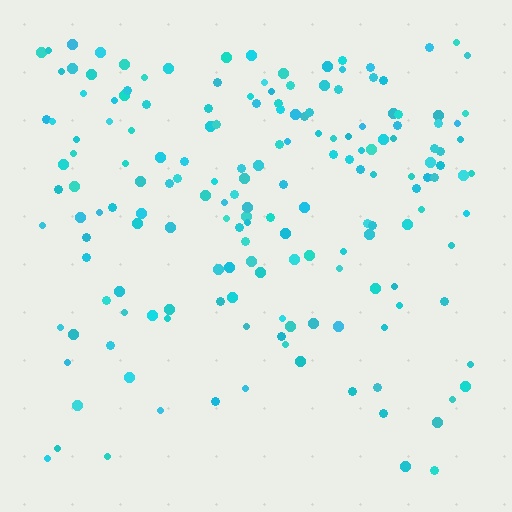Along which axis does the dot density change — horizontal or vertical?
Vertical.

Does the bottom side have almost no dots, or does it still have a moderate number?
Still a moderate number, just noticeably fewer than the top.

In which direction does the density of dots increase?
From bottom to top, with the top side densest.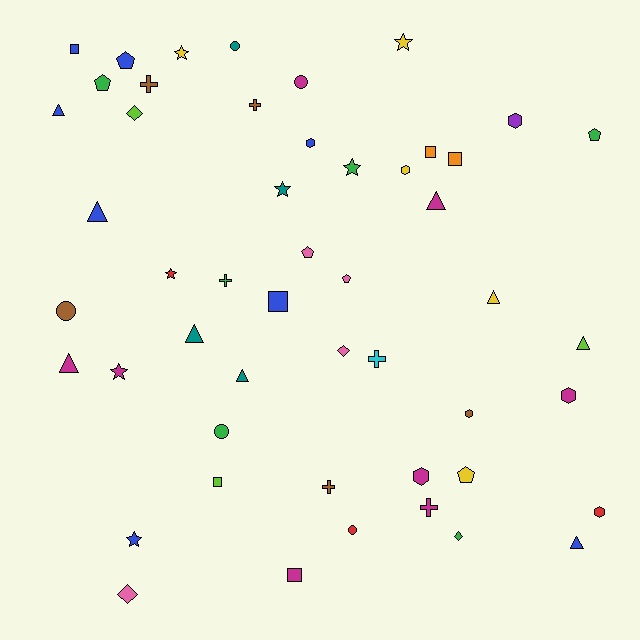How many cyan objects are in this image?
There is 1 cyan object.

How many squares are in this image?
There are 6 squares.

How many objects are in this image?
There are 50 objects.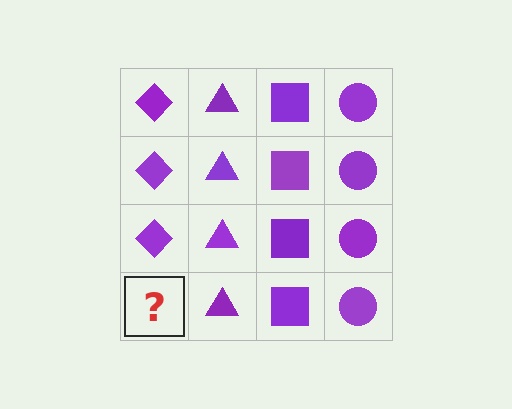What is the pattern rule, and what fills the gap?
The rule is that each column has a consistent shape. The gap should be filled with a purple diamond.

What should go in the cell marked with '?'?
The missing cell should contain a purple diamond.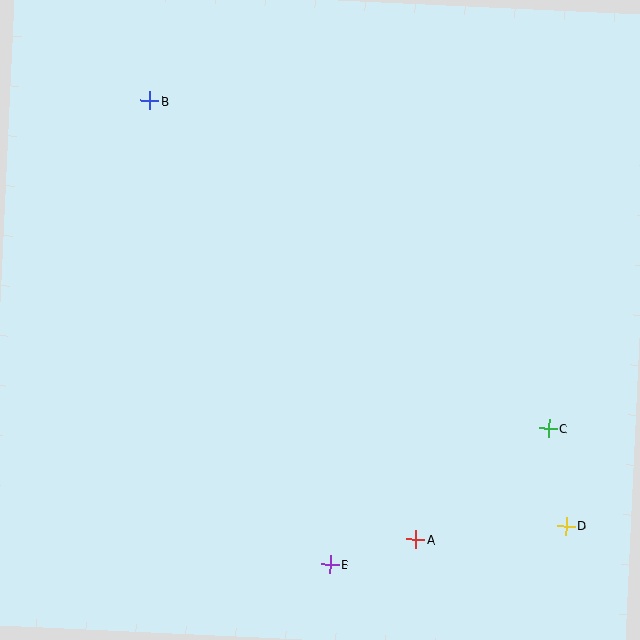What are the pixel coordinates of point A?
Point A is at (416, 539).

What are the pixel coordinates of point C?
Point C is at (549, 429).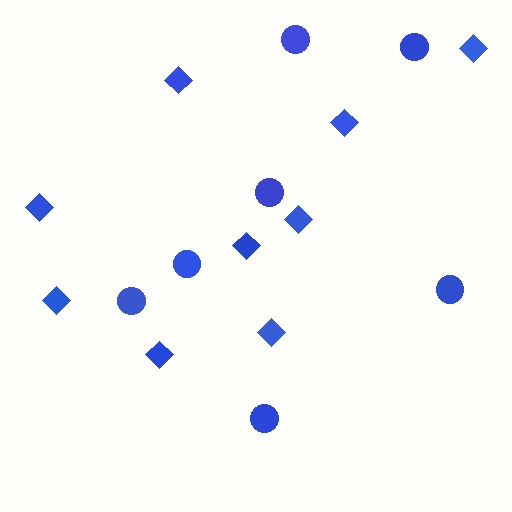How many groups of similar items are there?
There are 2 groups: one group of diamonds (9) and one group of circles (7).